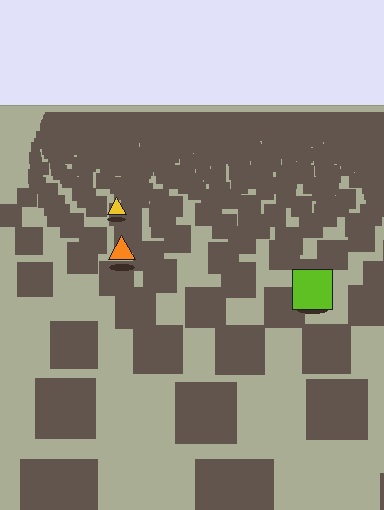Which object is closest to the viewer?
The lime square is closest. The texture marks near it are larger and more spread out.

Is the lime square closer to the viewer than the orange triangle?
Yes. The lime square is closer — you can tell from the texture gradient: the ground texture is coarser near it.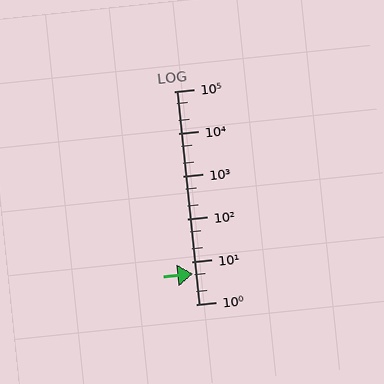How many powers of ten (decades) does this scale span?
The scale spans 5 decades, from 1 to 100000.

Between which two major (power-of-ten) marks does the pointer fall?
The pointer is between 1 and 10.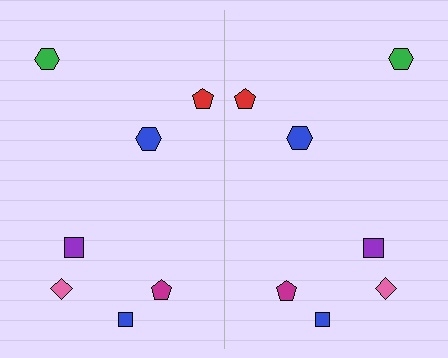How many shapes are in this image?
There are 14 shapes in this image.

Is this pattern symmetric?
Yes, this pattern has bilateral (reflection) symmetry.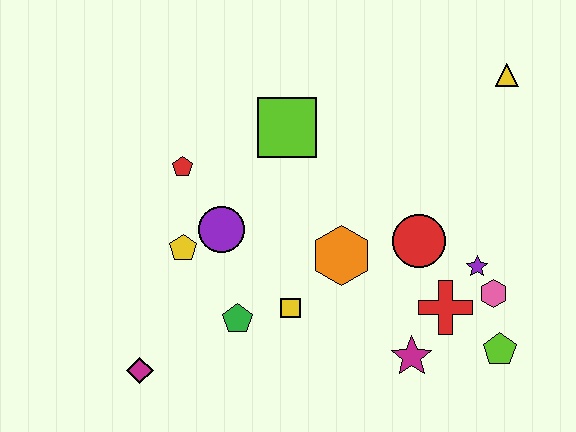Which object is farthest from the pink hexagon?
The magenta diamond is farthest from the pink hexagon.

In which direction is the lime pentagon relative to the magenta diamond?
The lime pentagon is to the right of the magenta diamond.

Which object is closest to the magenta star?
The red cross is closest to the magenta star.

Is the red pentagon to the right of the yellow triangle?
No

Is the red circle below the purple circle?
Yes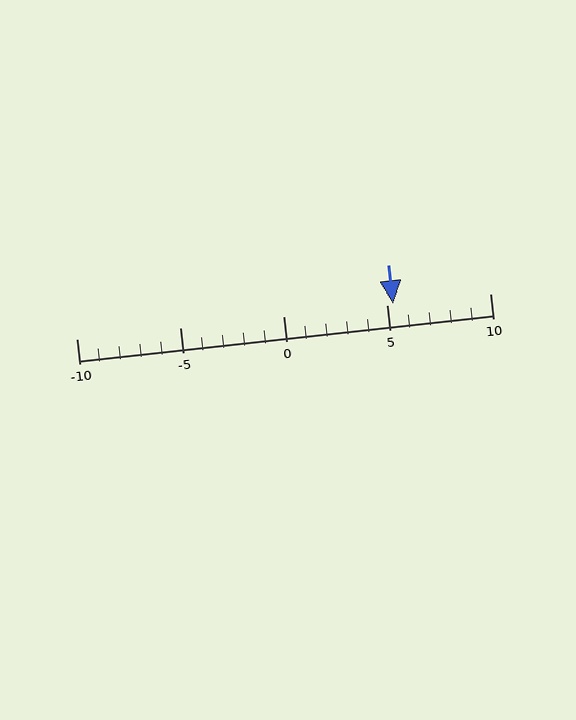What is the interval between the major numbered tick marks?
The major tick marks are spaced 5 units apart.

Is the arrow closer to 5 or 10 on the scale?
The arrow is closer to 5.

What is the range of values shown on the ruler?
The ruler shows values from -10 to 10.